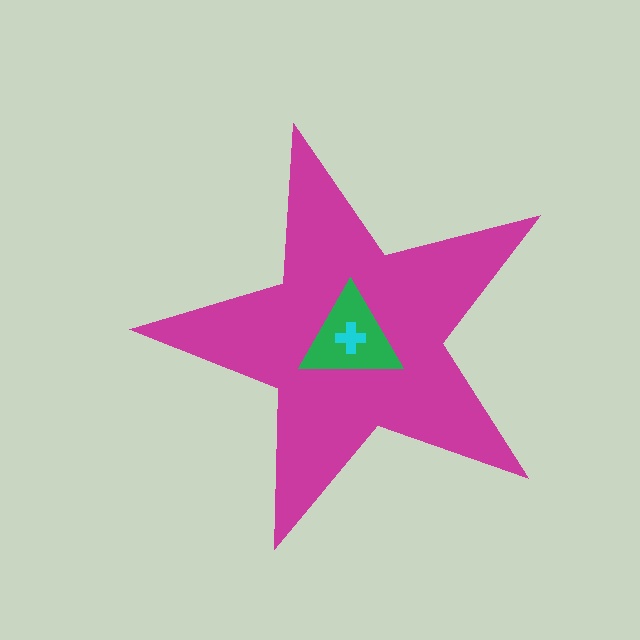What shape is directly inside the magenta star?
The green triangle.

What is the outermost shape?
The magenta star.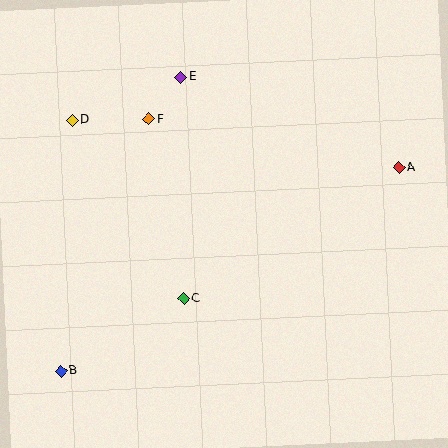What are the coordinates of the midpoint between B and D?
The midpoint between B and D is at (67, 245).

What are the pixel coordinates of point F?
Point F is at (149, 119).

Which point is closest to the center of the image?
Point C at (184, 299) is closest to the center.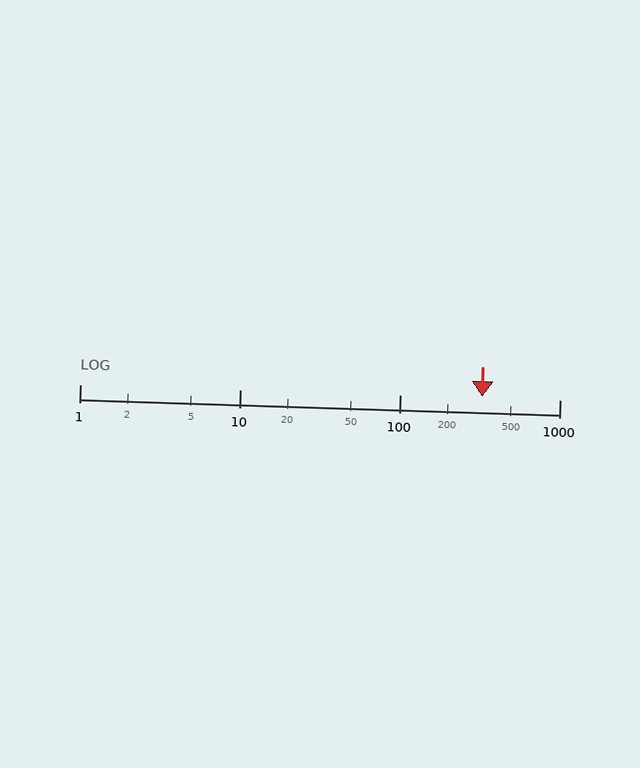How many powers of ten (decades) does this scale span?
The scale spans 3 decades, from 1 to 1000.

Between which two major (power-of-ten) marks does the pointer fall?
The pointer is between 100 and 1000.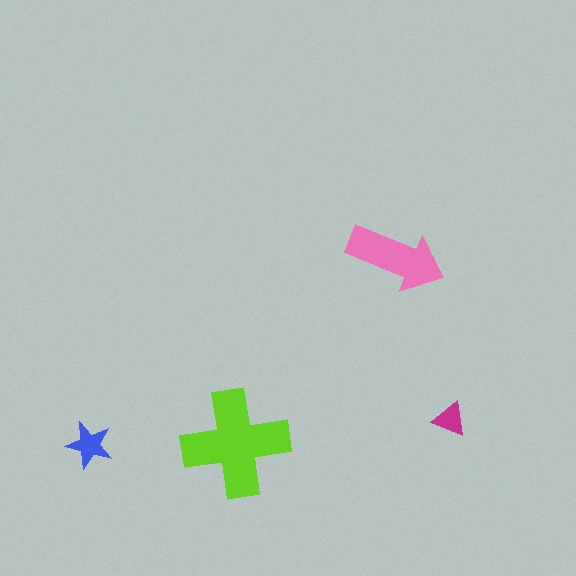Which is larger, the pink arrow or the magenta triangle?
The pink arrow.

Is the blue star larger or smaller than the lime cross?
Smaller.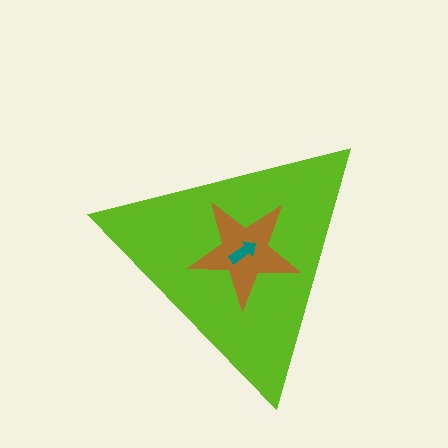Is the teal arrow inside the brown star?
Yes.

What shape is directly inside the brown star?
The teal arrow.